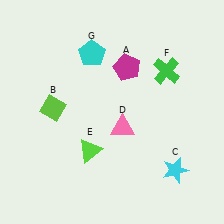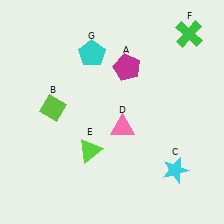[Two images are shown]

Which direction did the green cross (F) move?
The green cross (F) moved up.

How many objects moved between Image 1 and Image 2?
1 object moved between the two images.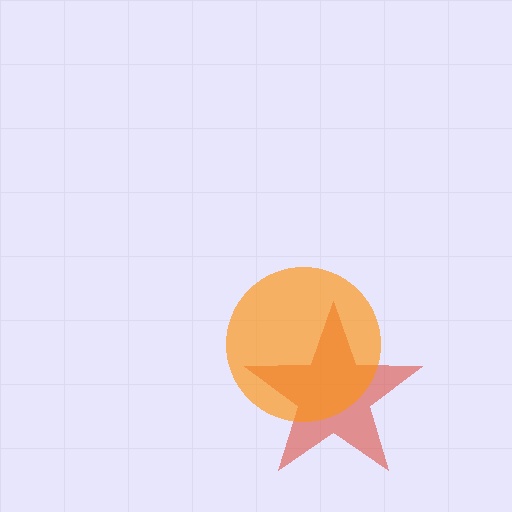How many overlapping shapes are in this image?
There are 2 overlapping shapes in the image.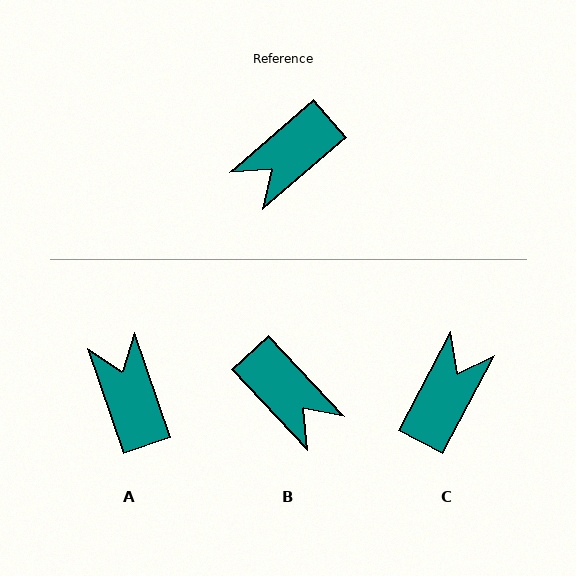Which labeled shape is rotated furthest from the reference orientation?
C, about 159 degrees away.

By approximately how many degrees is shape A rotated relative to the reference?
Approximately 112 degrees clockwise.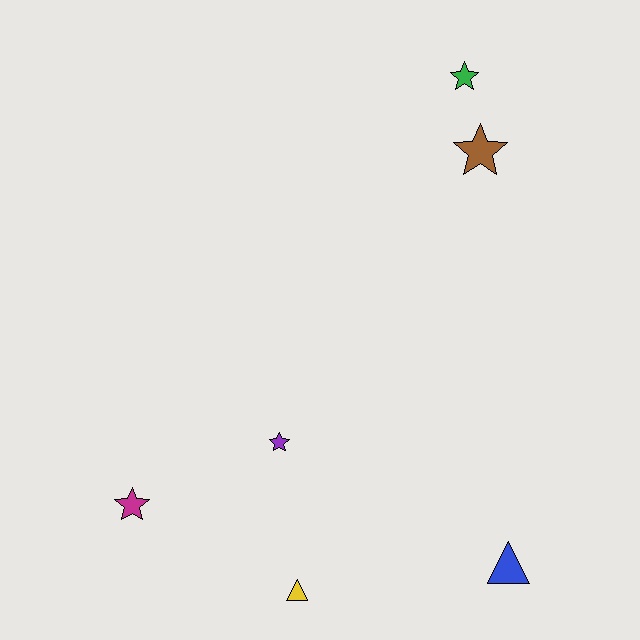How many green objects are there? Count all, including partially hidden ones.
There is 1 green object.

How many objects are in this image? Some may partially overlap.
There are 6 objects.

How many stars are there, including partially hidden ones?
There are 4 stars.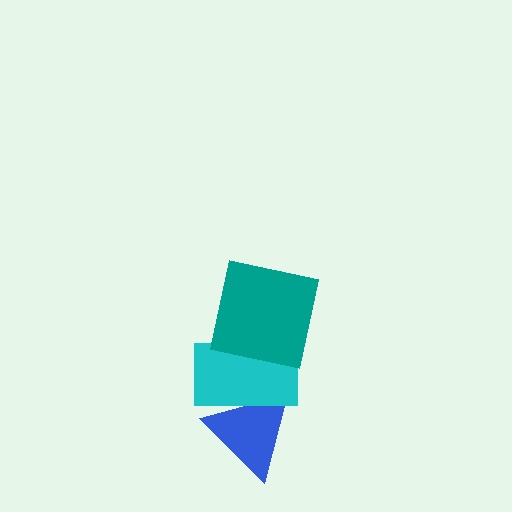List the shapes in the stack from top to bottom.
From top to bottom: the teal square, the cyan rectangle, the blue triangle.